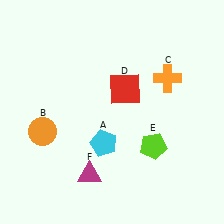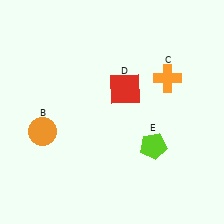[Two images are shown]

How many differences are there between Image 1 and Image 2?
There are 2 differences between the two images.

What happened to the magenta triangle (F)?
The magenta triangle (F) was removed in Image 2. It was in the bottom-left area of Image 1.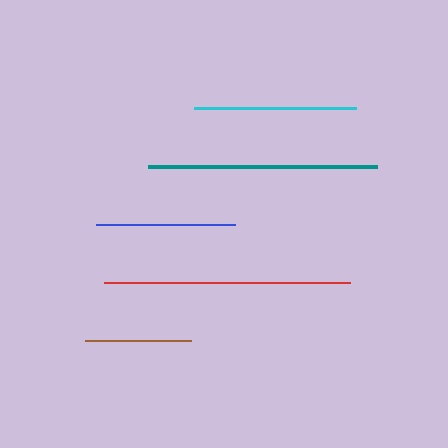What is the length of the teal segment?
The teal segment is approximately 229 pixels long.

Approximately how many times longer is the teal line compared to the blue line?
The teal line is approximately 1.6 times the length of the blue line.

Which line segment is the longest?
The red line is the longest at approximately 245 pixels.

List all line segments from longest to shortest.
From longest to shortest: red, teal, cyan, blue, brown.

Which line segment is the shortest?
The brown line is the shortest at approximately 106 pixels.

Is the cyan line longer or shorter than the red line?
The red line is longer than the cyan line.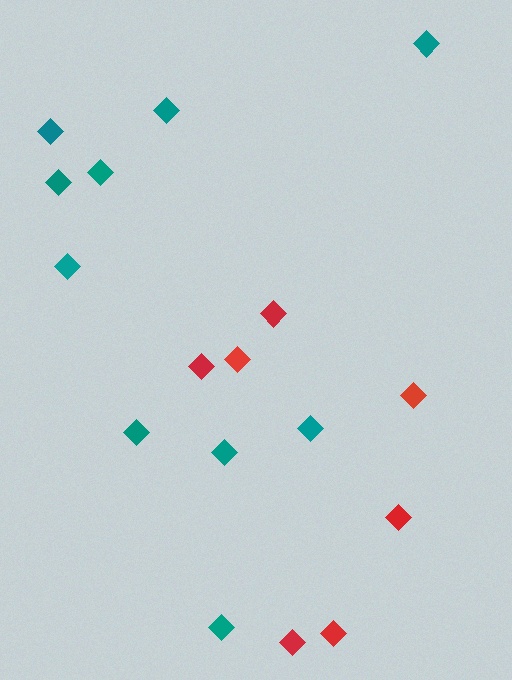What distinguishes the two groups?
There are 2 groups: one group of red diamonds (7) and one group of teal diamonds (10).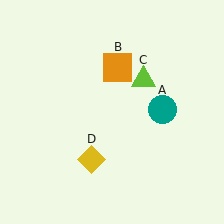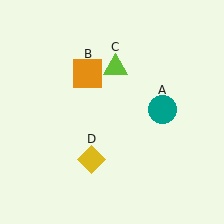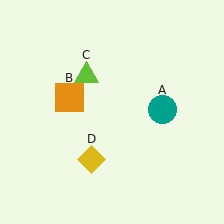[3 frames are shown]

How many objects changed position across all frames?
2 objects changed position: orange square (object B), lime triangle (object C).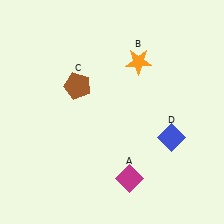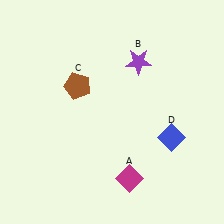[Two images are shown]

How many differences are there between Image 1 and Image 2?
There is 1 difference between the two images.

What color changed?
The star (B) changed from orange in Image 1 to purple in Image 2.